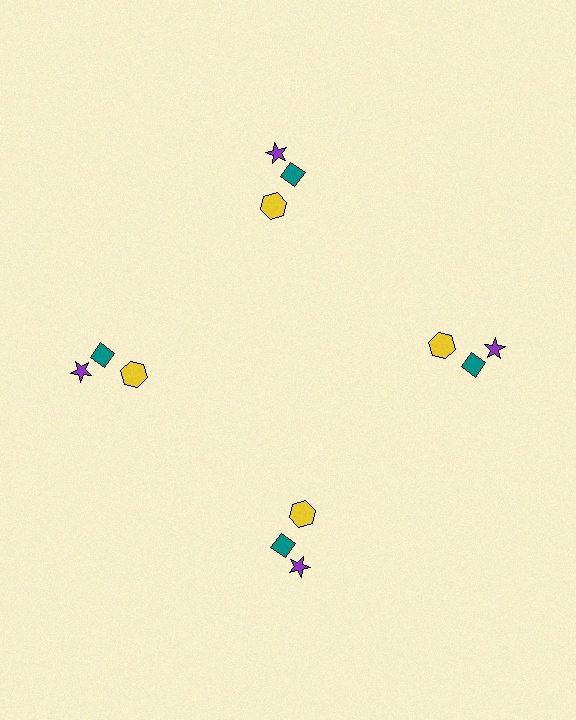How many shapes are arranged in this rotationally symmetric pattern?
There are 12 shapes, arranged in 4 groups of 3.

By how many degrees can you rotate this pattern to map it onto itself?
The pattern maps onto itself every 90 degrees of rotation.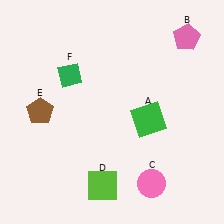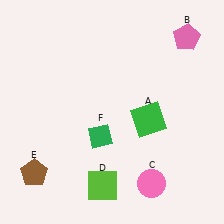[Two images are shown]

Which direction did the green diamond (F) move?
The green diamond (F) moved down.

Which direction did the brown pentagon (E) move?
The brown pentagon (E) moved down.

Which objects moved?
The objects that moved are: the brown pentagon (E), the green diamond (F).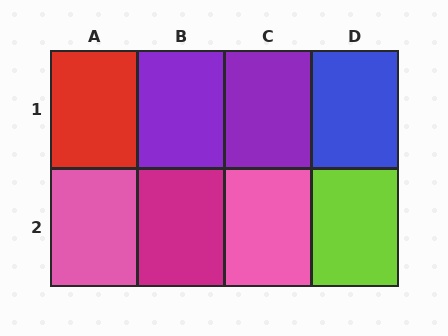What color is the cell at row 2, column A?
Pink.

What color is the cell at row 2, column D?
Lime.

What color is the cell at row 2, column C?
Pink.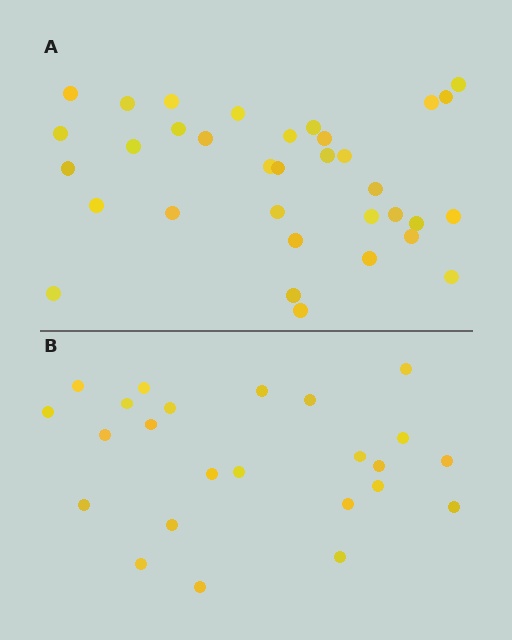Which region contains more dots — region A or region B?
Region A (the top region) has more dots.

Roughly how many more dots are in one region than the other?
Region A has roughly 10 or so more dots than region B.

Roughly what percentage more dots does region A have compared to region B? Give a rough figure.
About 40% more.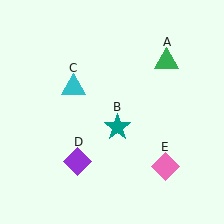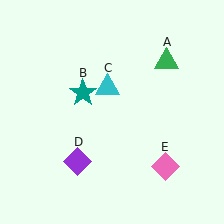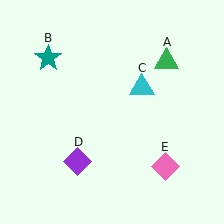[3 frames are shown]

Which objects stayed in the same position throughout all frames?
Green triangle (object A) and purple diamond (object D) and pink diamond (object E) remained stationary.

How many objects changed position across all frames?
2 objects changed position: teal star (object B), cyan triangle (object C).